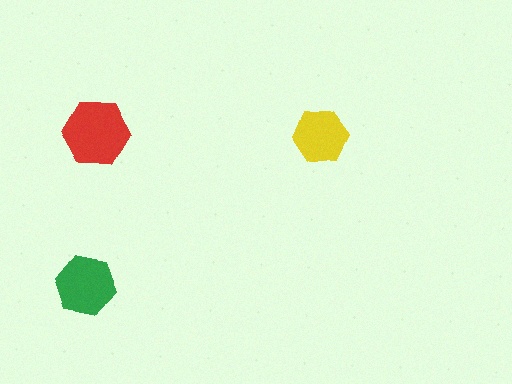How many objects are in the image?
There are 3 objects in the image.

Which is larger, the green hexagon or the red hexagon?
The red one.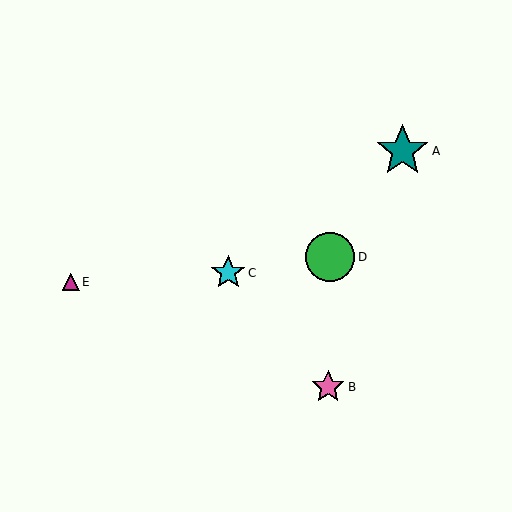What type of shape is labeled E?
Shape E is a magenta triangle.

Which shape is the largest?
The teal star (labeled A) is the largest.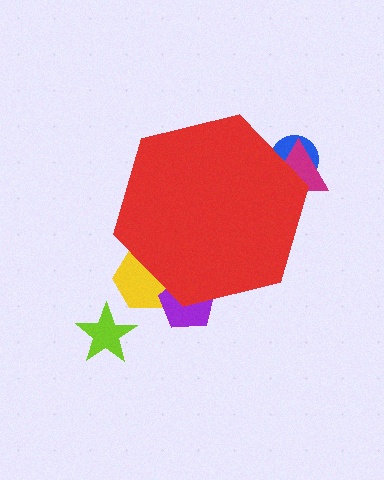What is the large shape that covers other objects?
A red hexagon.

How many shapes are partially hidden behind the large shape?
4 shapes are partially hidden.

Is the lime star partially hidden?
No, the lime star is fully visible.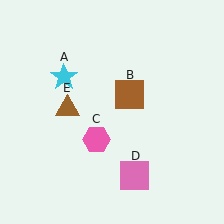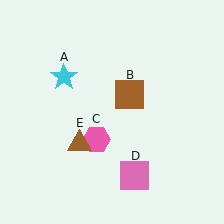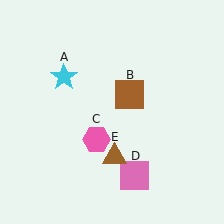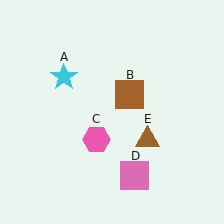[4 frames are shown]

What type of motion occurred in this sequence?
The brown triangle (object E) rotated counterclockwise around the center of the scene.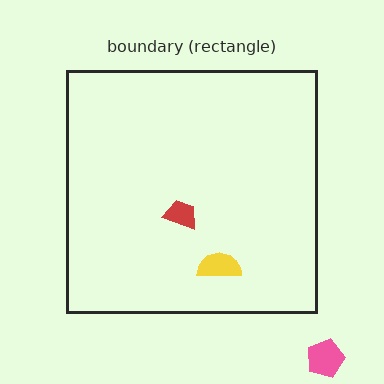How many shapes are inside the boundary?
2 inside, 1 outside.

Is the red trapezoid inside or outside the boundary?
Inside.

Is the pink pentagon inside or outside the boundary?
Outside.